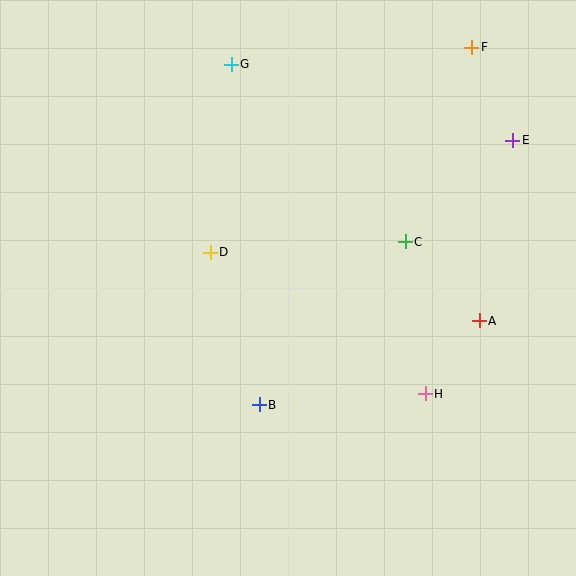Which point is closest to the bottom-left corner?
Point B is closest to the bottom-left corner.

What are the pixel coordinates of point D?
Point D is at (210, 252).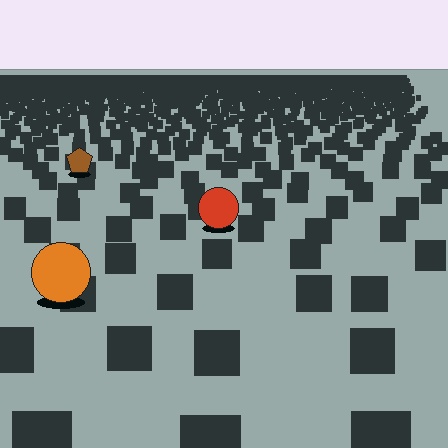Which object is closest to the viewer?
The orange circle is closest. The texture marks near it are larger and more spread out.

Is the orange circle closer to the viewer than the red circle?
Yes. The orange circle is closer — you can tell from the texture gradient: the ground texture is coarser near it.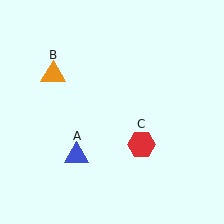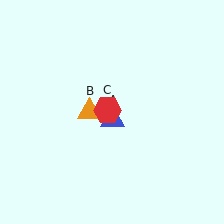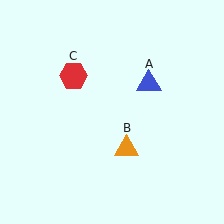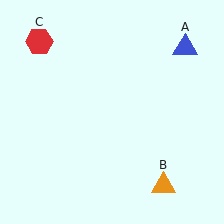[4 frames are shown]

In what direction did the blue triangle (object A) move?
The blue triangle (object A) moved up and to the right.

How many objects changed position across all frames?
3 objects changed position: blue triangle (object A), orange triangle (object B), red hexagon (object C).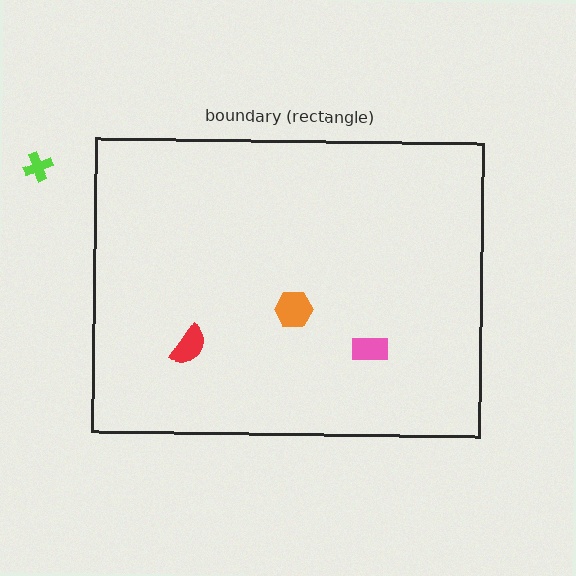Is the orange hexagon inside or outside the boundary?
Inside.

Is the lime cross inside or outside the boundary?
Outside.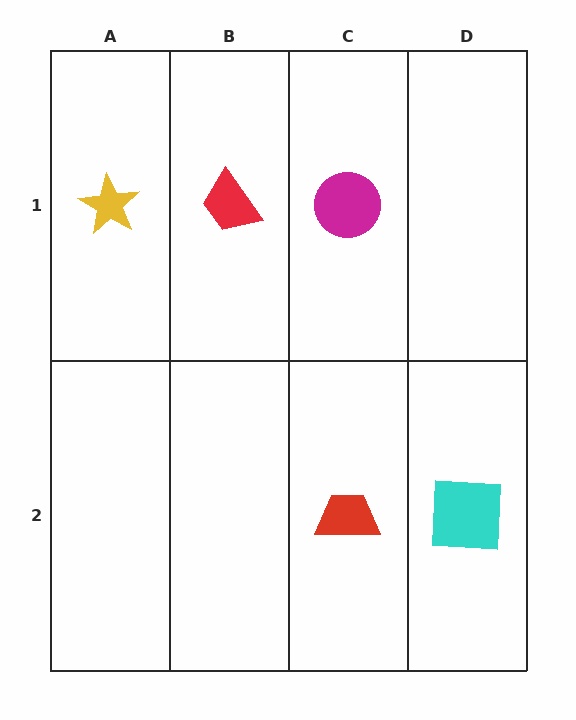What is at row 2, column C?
A red trapezoid.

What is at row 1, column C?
A magenta circle.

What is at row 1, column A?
A yellow star.